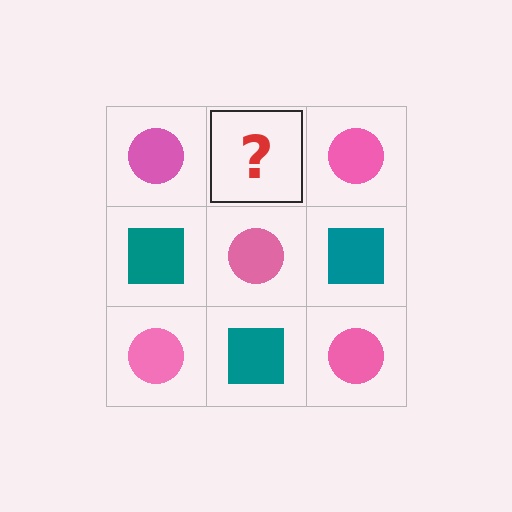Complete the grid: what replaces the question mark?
The question mark should be replaced with a teal square.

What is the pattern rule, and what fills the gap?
The rule is that it alternates pink circle and teal square in a checkerboard pattern. The gap should be filled with a teal square.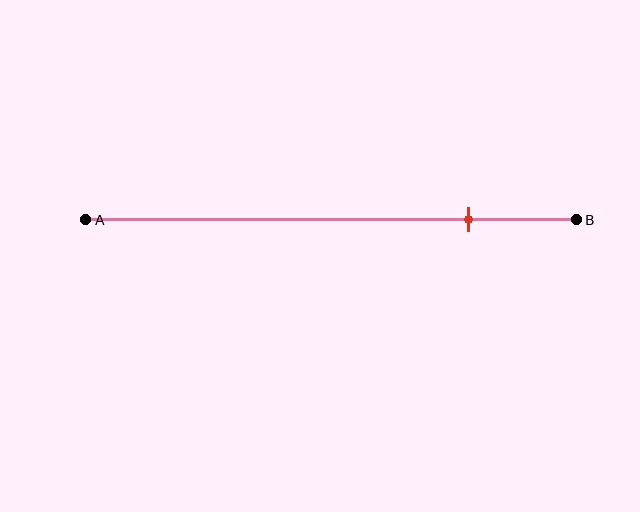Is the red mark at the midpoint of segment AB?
No, the mark is at about 80% from A, not at the 50% midpoint.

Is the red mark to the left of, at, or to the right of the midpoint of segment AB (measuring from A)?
The red mark is to the right of the midpoint of segment AB.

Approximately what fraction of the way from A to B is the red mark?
The red mark is approximately 80% of the way from A to B.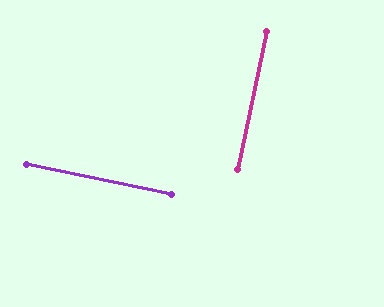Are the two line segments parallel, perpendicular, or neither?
Perpendicular — they meet at approximately 90°.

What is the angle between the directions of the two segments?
Approximately 90 degrees.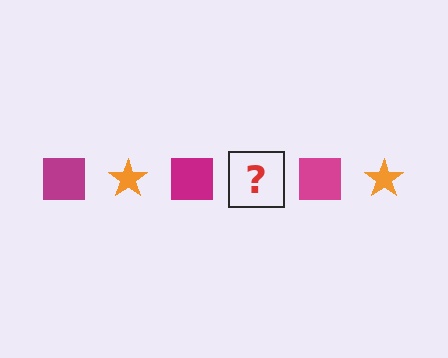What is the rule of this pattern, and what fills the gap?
The rule is that the pattern alternates between magenta square and orange star. The gap should be filled with an orange star.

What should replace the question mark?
The question mark should be replaced with an orange star.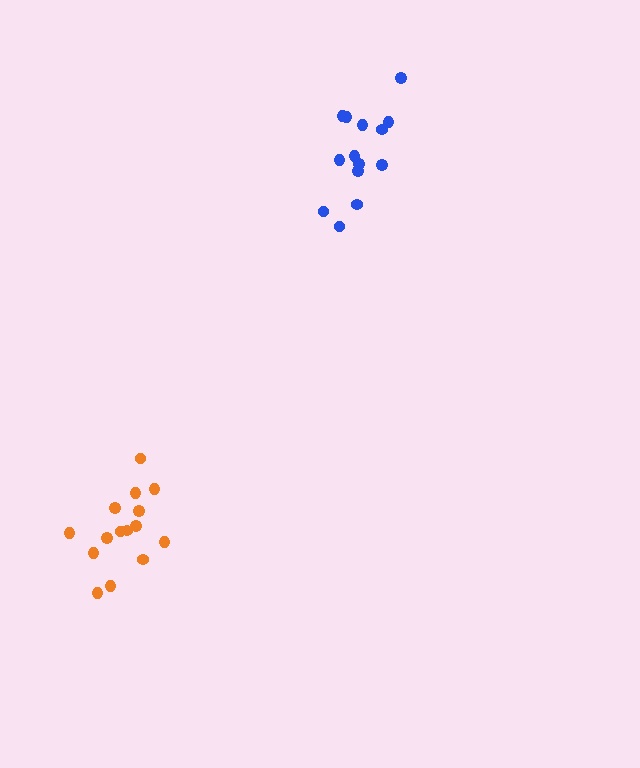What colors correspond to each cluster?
The clusters are colored: blue, orange.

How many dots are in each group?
Group 1: 14 dots, Group 2: 15 dots (29 total).